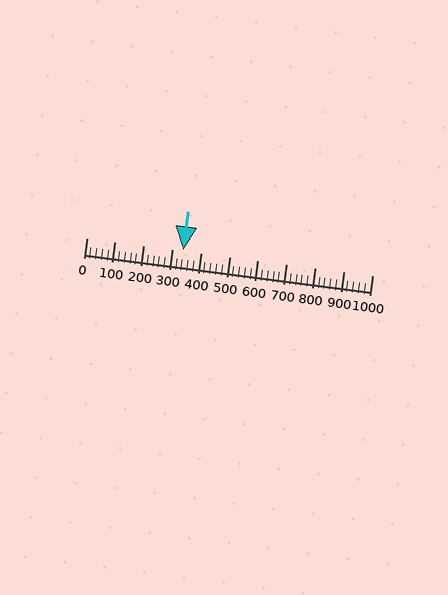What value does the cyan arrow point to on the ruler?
The cyan arrow points to approximately 340.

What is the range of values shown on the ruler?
The ruler shows values from 0 to 1000.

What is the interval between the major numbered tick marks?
The major tick marks are spaced 100 units apart.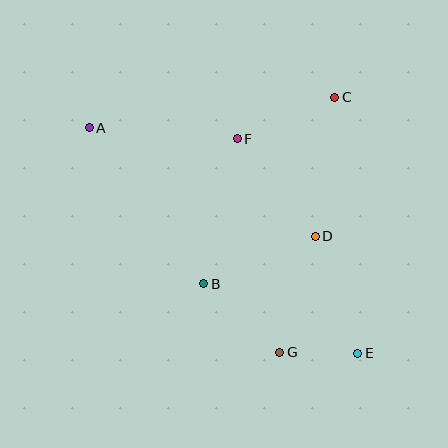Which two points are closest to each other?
Points E and G are closest to each other.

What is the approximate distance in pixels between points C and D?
The distance between C and D is approximately 140 pixels.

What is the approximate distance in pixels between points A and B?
The distance between A and B is approximately 194 pixels.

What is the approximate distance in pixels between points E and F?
The distance between E and F is approximately 246 pixels.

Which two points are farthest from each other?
Points A and E are farthest from each other.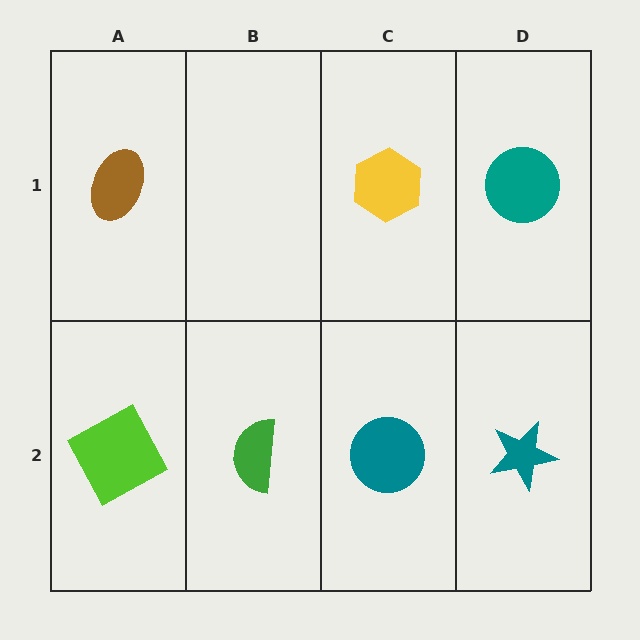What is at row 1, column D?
A teal circle.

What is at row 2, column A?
A lime square.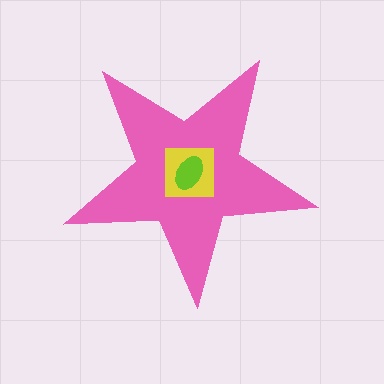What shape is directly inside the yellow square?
The lime ellipse.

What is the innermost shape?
The lime ellipse.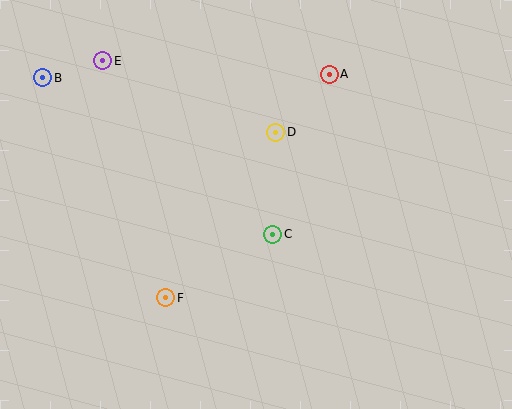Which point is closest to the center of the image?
Point C at (273, 234) is closest to the center.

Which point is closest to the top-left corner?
Point B is closest to the top-left corner.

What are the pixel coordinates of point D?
Point D is at (276, 132).